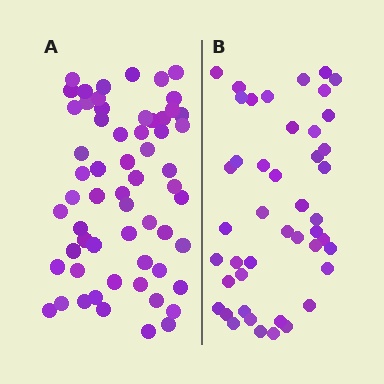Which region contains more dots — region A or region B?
Region A (the left region) has more dots.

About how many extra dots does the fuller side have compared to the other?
Region A has approximately 15 more dots than region B.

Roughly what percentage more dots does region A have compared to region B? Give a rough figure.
About 35% more.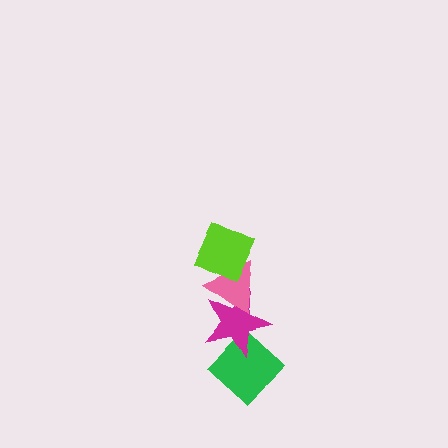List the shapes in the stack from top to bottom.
From top to bottom: the lime diamond, the pink triangle, the magenta star, the green diamond.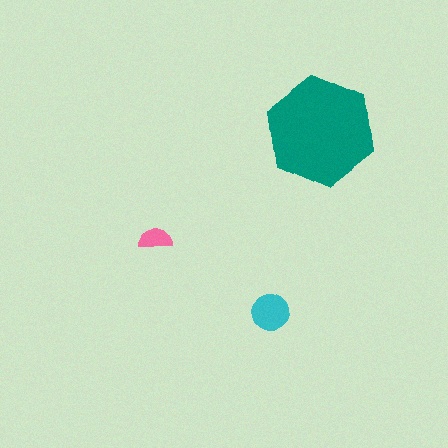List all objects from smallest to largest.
The pink semicircle, the cyan circle, the teal hexagon.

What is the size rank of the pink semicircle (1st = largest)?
3rd.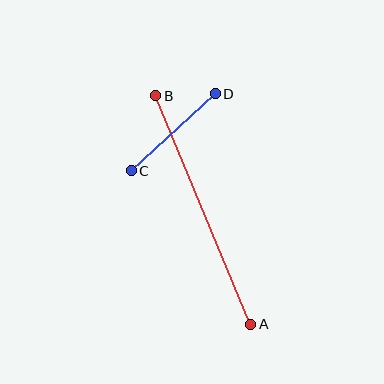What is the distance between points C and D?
The distance is approximately 114 pixels.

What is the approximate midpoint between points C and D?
The midpoint is at approximately (173, 132) pixels.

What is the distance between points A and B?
The distance is approximately 248 pixels.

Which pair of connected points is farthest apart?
Points A and B are farthest apart.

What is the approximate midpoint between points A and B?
The midpoint is at approximately (203, 210) pixels.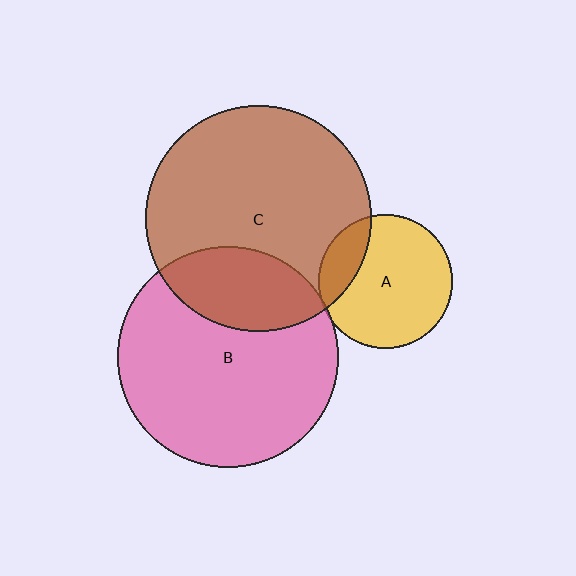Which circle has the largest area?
Circle C (brown).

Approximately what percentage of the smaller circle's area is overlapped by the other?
Approximately 5%.